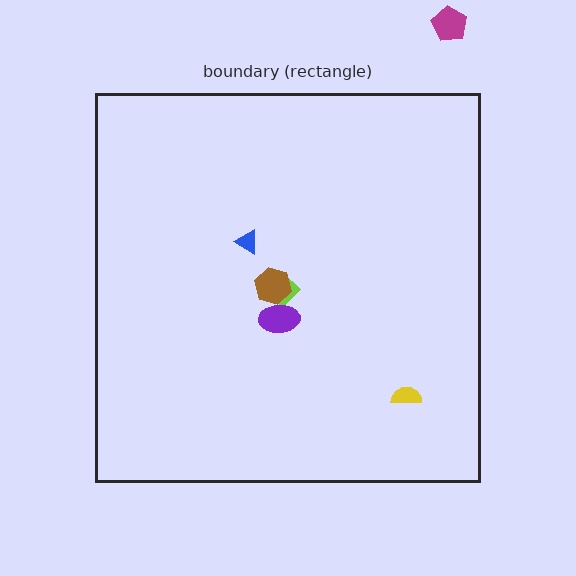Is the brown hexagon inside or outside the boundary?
Inside.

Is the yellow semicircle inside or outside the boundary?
Inside.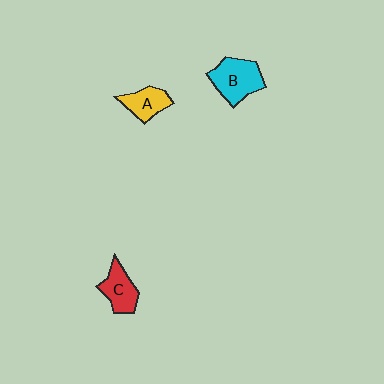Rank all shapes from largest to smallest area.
From largest to smallest: B (cyan), C (red), A (yellow).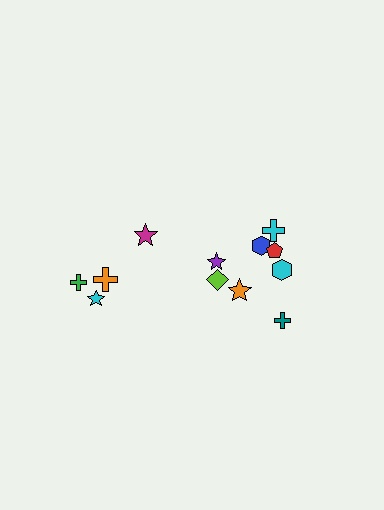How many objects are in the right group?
There are 8 objects.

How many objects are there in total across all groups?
There are 12 objects.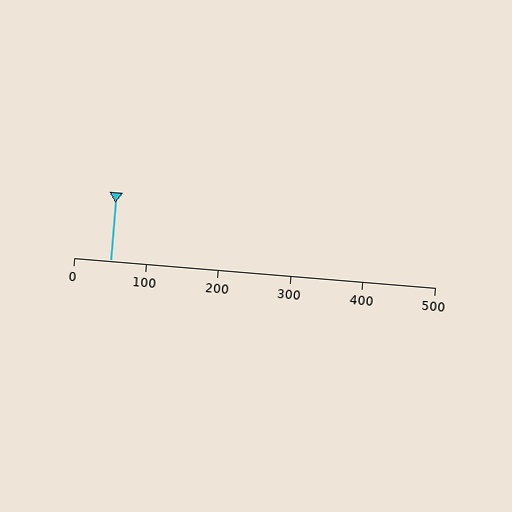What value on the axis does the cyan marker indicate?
The marker indicates approximately 50.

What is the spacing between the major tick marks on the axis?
The major ticks are spaced 100 apart.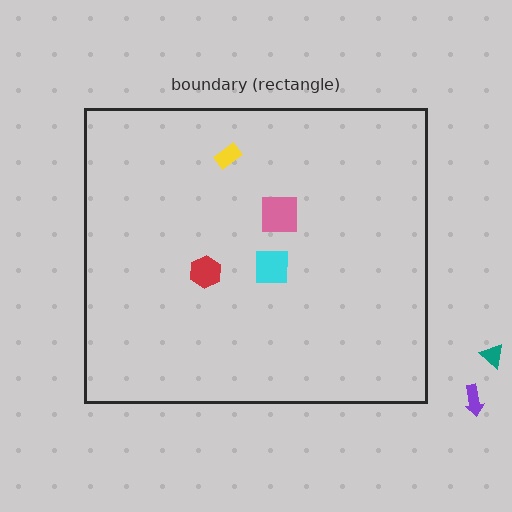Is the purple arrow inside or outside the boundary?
Outside.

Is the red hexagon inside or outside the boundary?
Inside.